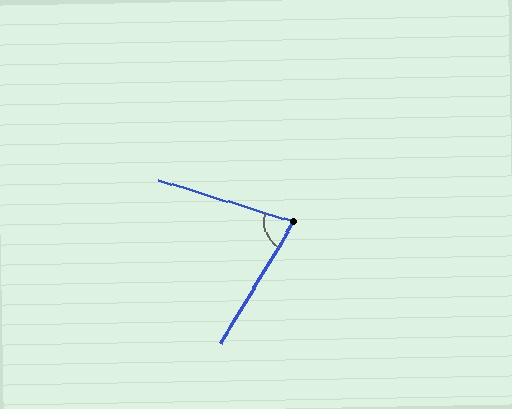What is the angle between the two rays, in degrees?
Approximately 76 degrees.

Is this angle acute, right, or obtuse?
It is acute.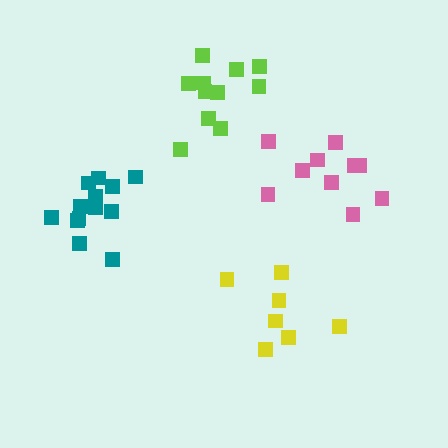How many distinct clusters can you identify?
There are 4 distinct clusters.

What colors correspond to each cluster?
The clusters are colored: pink, teal, yellow, lime.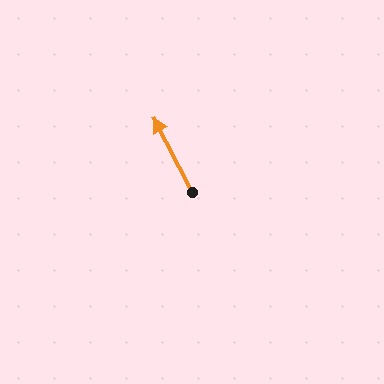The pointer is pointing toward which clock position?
Roughly 11 o'clock.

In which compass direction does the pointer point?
Northwest.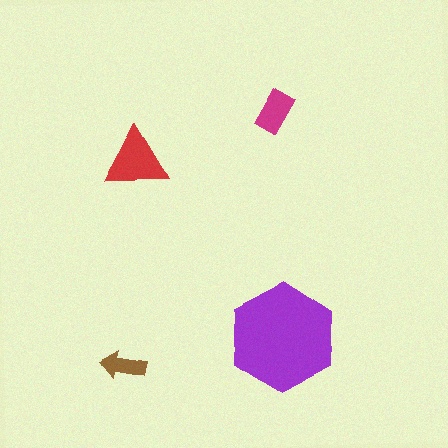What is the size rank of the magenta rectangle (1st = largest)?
3rd.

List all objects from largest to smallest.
The purple hexagon, the red triangle, the magenta rectangle, the brown arrow.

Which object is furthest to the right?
The purple hexagon is rightmost.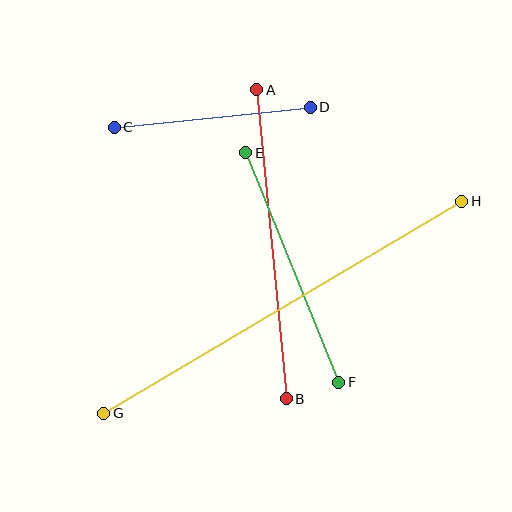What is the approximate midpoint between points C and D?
The midpoint is at approximately (212, 117) pixels.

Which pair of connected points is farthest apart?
Points G and H are farthest apart.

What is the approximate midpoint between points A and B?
The midpoint is at approximately (272, 244) pixels.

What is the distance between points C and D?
The distance is approximately 197 pixels.